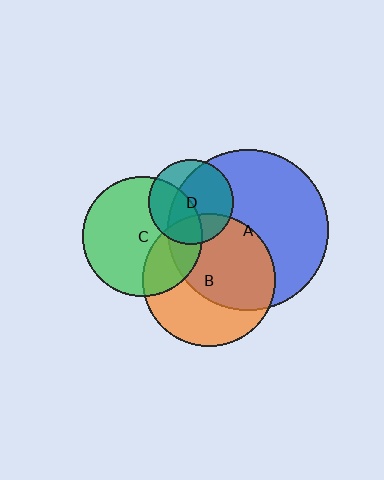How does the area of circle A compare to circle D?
Approximately 3.5 times.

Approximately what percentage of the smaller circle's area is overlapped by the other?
Approximately 70%.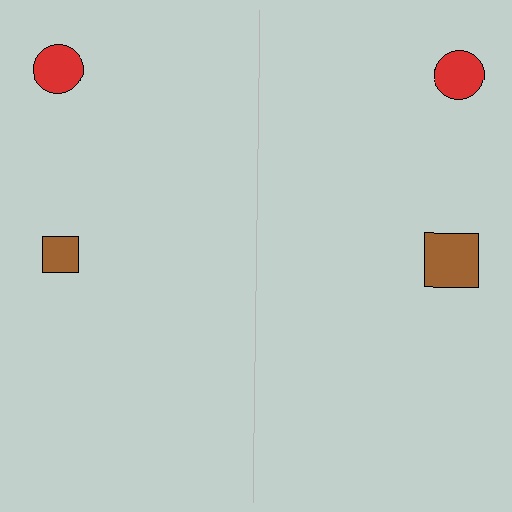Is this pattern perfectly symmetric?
No, the pattern is not perfectly symmetric. The brown square on the right side has a different size than its mirror counterpart.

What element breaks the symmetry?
The brown square on the right side has a different size than its mirror counterpart.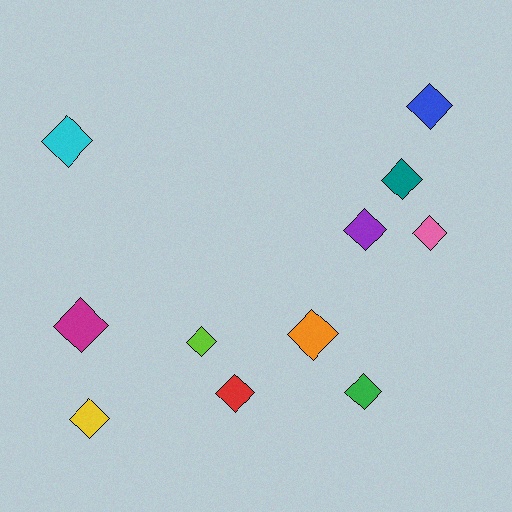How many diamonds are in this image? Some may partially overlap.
There are 11 diamonds.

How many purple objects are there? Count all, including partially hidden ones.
There is 1 purple object.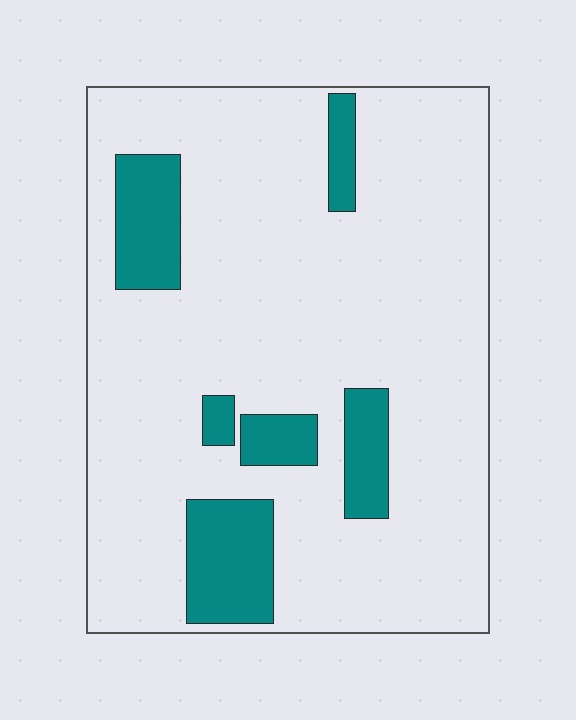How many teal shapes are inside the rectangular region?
6.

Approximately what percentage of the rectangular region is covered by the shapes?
Approximately 15%.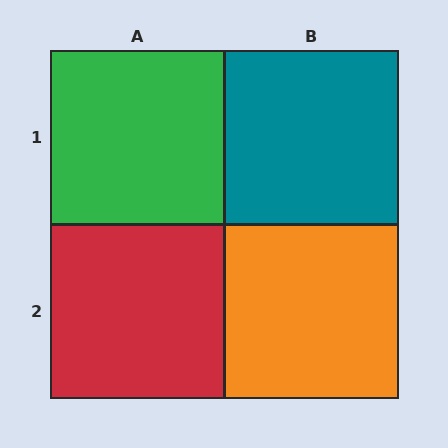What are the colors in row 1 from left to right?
Green, teal.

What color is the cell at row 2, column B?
Orange.